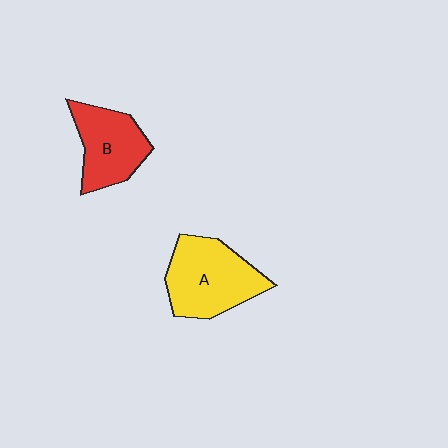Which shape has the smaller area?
Shape B (red).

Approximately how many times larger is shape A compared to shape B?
Approximately 1.3 times.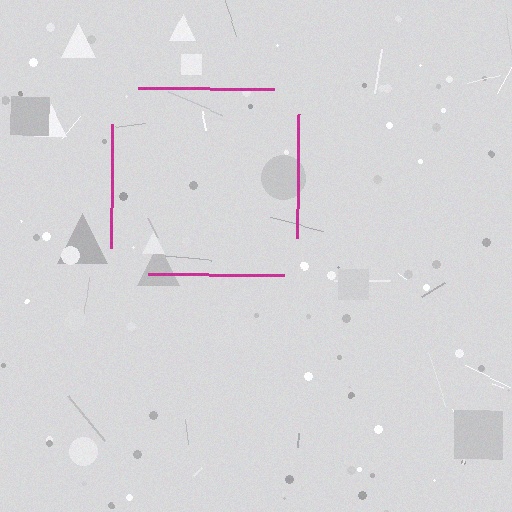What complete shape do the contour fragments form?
The contour fragments form a square.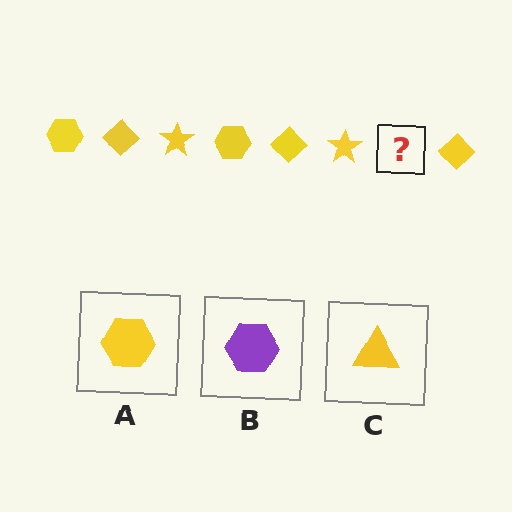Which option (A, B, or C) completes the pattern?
A.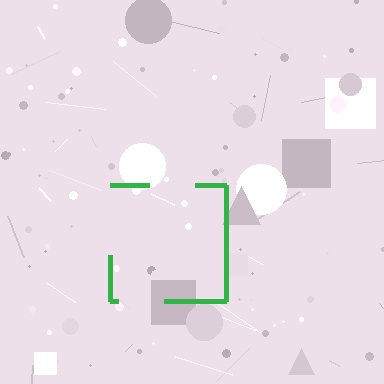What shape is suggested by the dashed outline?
The dashed outline suggests a square.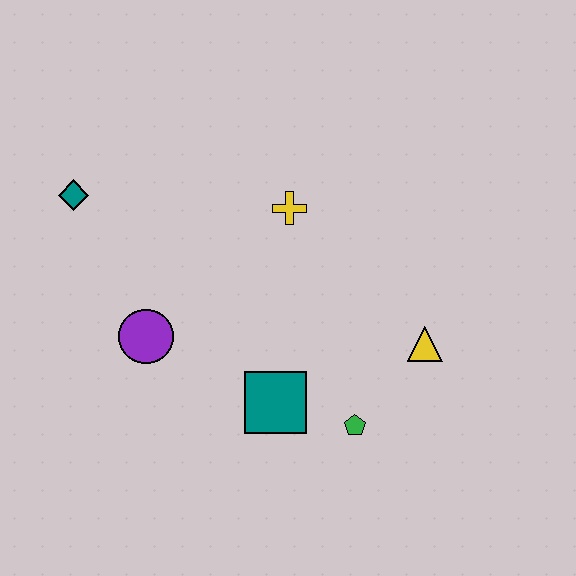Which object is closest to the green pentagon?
The teal square is closest to the green pentagon.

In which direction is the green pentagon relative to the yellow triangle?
The green pentagon is below the yellow triangle.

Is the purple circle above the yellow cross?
No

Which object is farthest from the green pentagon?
The teal diamond is farthest from the green pentagon.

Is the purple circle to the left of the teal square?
Yes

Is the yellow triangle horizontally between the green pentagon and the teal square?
No